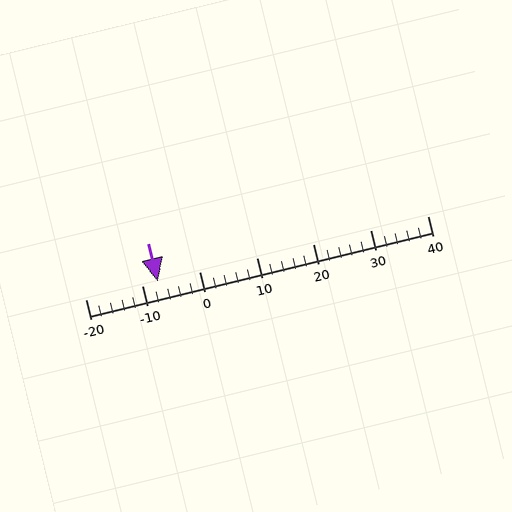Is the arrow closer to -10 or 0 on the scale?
The arrow is closer to -10.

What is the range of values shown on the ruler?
The ruler shows values from -20 to 40.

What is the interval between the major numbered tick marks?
The major tick marks are spaced 10 units apart.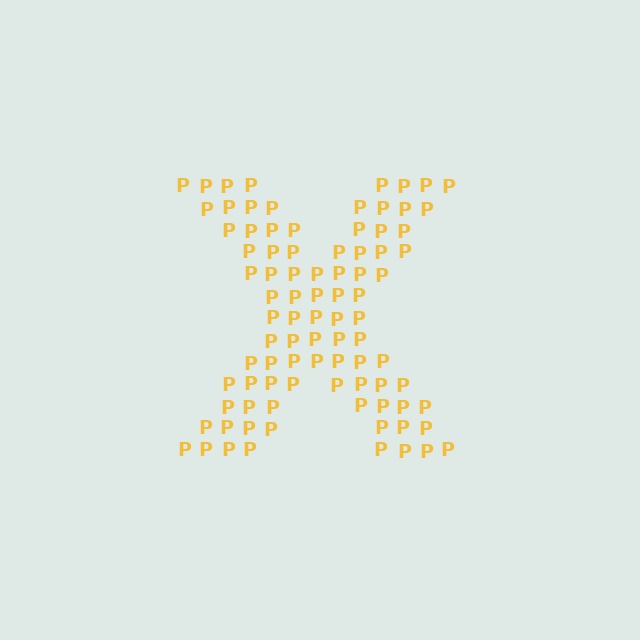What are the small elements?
The small elements are letter P's.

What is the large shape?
The large shape is the letter X.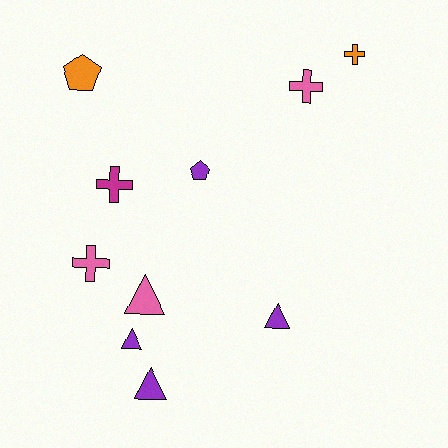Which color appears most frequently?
Purple, with 4 objects.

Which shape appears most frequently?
Cross, with 4 objects.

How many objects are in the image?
There are 10 objects.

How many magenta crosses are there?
There is 1 magenta cross.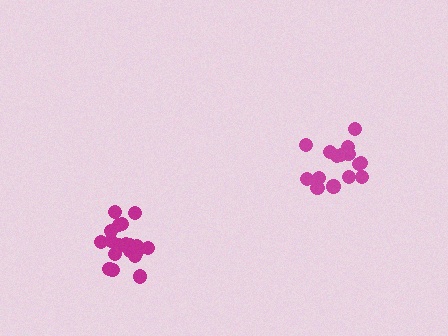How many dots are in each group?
Group 1: 21 dots, Group 2: 15 dots (36 total).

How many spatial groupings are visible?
There are 2 spatial groupings.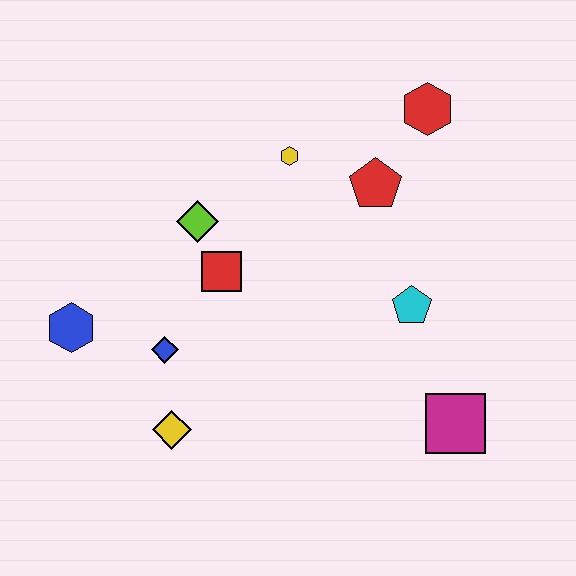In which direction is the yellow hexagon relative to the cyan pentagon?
The yellow hexagon is above the cyan pentagon.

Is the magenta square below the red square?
Yes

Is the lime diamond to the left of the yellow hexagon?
Yes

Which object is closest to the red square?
The lime diamond is closest to the red square.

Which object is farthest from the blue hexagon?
The red hexagon is farthest from the blue hexagon.